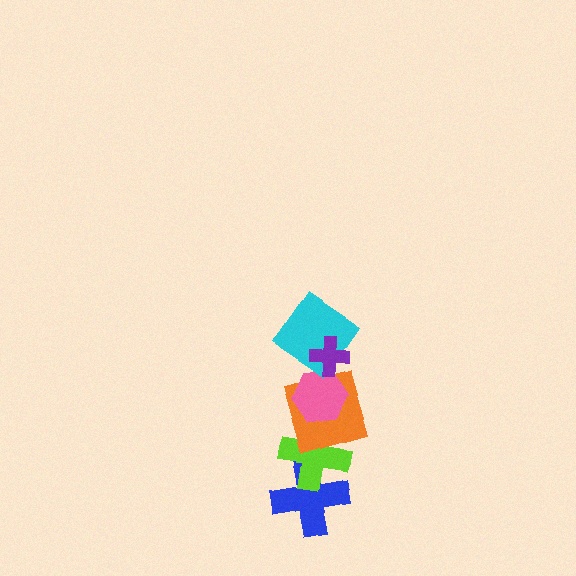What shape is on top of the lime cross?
The orange square is on top of the lime cross.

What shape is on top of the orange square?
The pink hexagon is on top of the orange square.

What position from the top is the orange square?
The orange square is 4th from the top.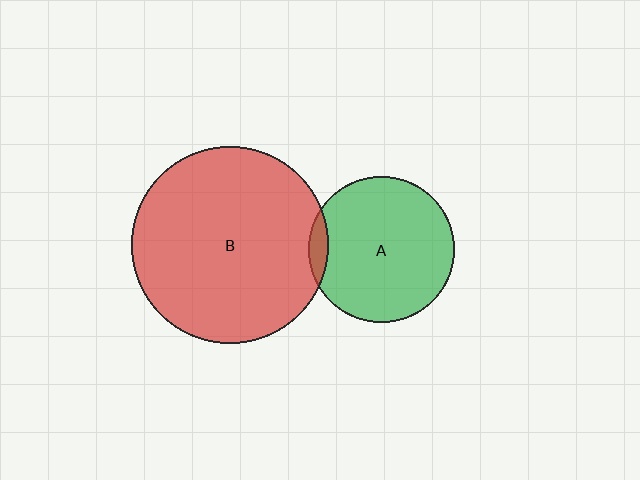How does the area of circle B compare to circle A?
Approximately 1.8 times.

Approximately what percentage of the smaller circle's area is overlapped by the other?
Approximately 5%.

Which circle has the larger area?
Circle B (red).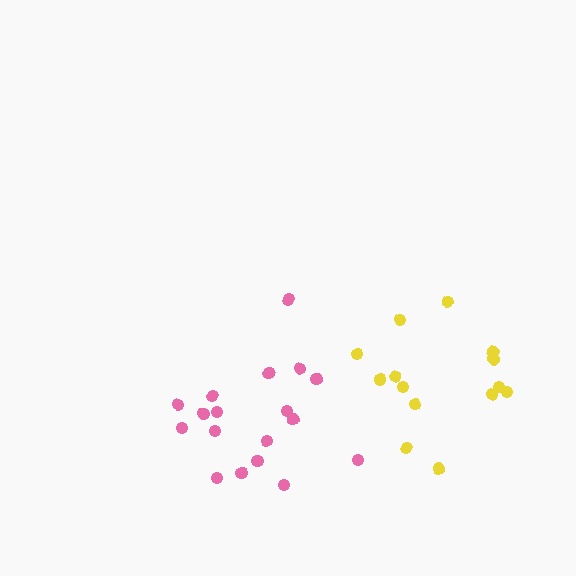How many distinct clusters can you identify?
There are 2 distinct clusters.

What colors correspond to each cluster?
The clusters are colored: pink, yellow.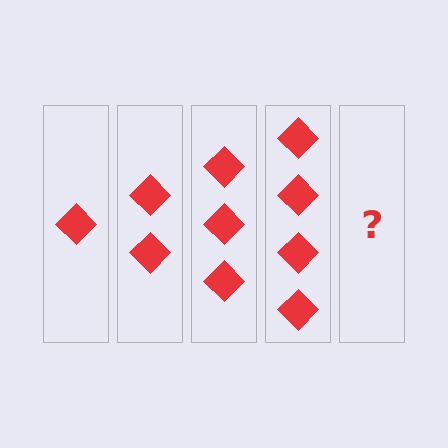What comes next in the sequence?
The next element should be 5 diamonds.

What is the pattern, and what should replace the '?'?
The pattern is that each step adds one more diamond. The '?' should be 5 diamonds.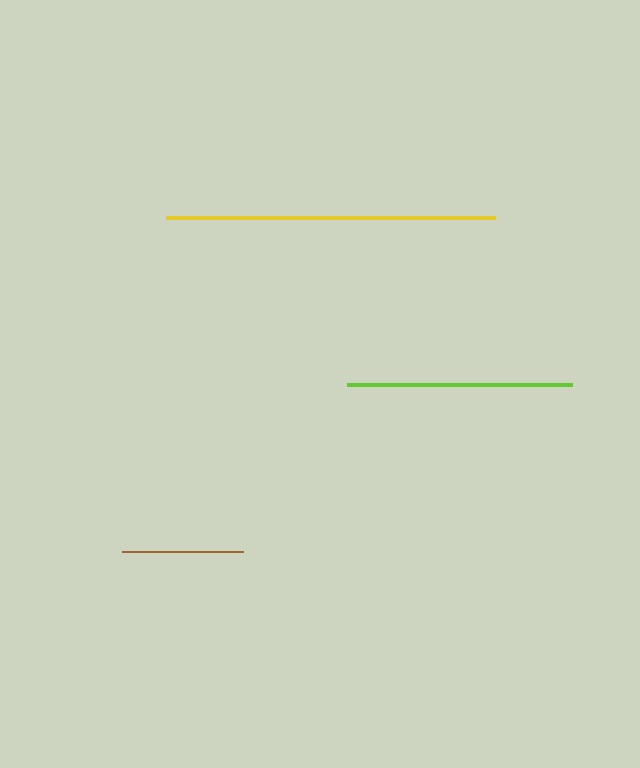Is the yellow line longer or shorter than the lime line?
The yellow line is longer than the lime line.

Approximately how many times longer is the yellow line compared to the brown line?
The yellow line is approximately 2.7 times the length of the brown line.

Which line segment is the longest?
The yellow line is the longest at approximately 329 pixels.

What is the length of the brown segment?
The brown segment is approximately 121 pixels long.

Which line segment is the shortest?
The brown line is the shortest at approximately 121 pixels.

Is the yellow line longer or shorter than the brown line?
The yellow line is longer than the brown line.